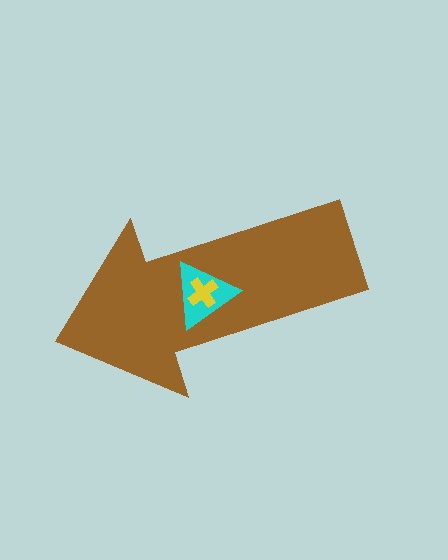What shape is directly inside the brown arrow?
The cyan triangle.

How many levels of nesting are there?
3.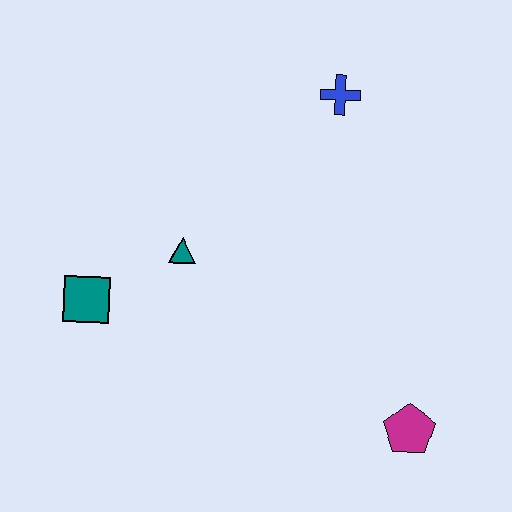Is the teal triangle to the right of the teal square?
Yes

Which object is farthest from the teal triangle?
The magenta pentagon is farthest from the teal triangle.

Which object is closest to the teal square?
The teal triangle is closest to the teal square.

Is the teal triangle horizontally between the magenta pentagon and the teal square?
Yes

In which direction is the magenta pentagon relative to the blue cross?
The magenta pentagon is below the blue cross.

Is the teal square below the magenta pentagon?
No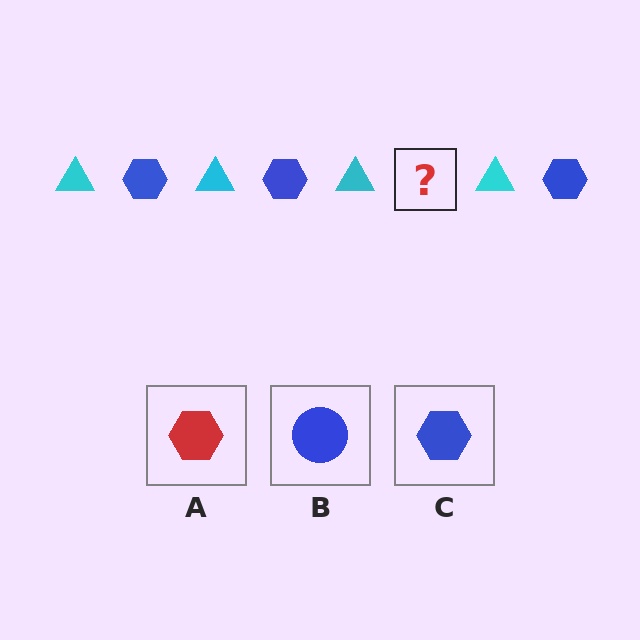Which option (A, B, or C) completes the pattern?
C.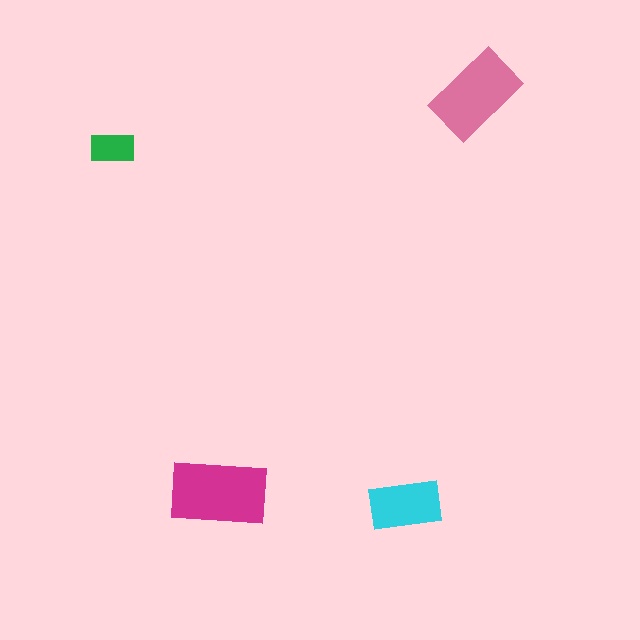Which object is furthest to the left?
The green rectangle is leftmost.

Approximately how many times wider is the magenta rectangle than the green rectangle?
About 2 times wider.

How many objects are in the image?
There are 4 objects in the image.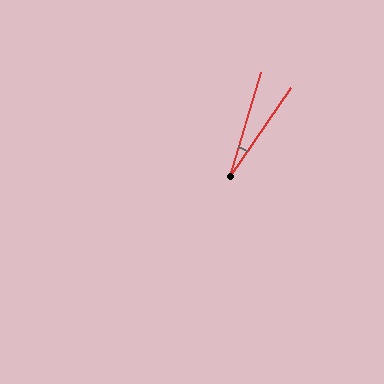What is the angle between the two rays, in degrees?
Approximately 18 degrees.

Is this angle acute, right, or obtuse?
It is acute.